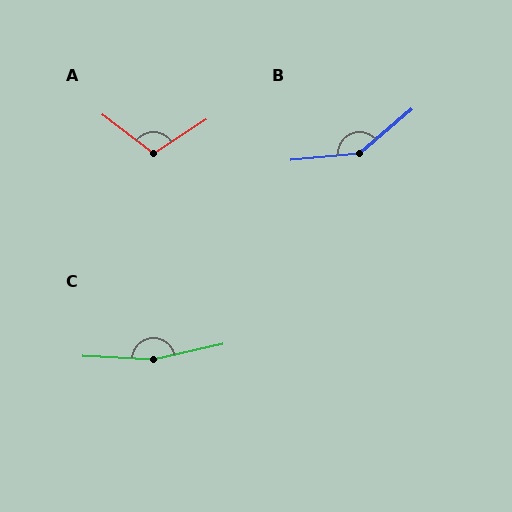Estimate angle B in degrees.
Approximately 145 degrees.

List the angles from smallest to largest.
A (109°), B (145°), C (164°).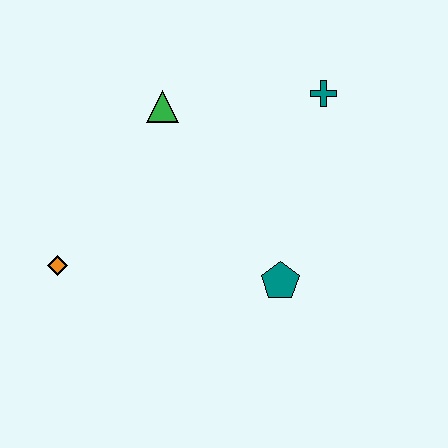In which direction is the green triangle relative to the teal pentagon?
The green triangle is above the teal pentagon.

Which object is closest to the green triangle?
The teal cross is closest to the green triangle.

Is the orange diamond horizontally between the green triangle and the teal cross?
No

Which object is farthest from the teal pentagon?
The orange diamond is farthest from the teal pentagon.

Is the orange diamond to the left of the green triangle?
Yes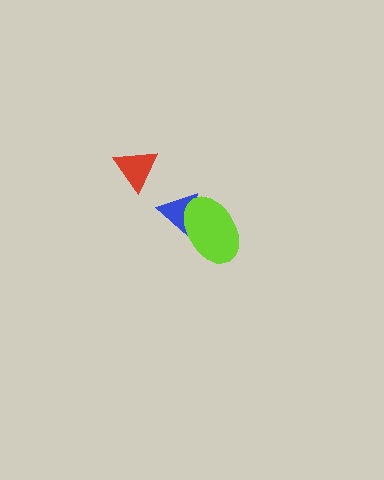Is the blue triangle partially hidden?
Yes, it is partially covered by another shape.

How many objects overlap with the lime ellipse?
1 object overlaps with the lime ellipse.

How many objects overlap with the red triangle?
0 objects overlap with the red triangle.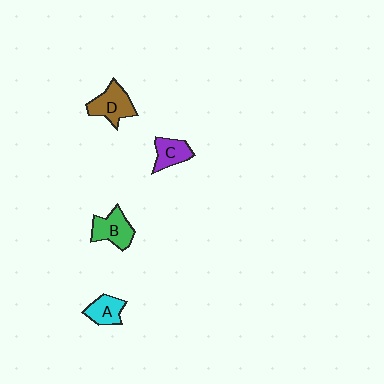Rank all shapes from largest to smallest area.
From largest to smallest: D (brown), B (green), C (purple), A (cyan).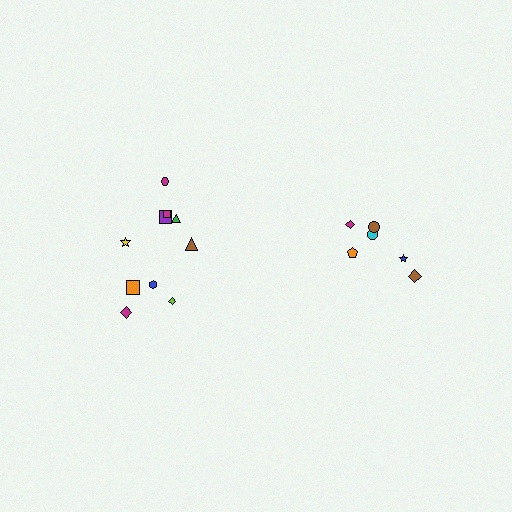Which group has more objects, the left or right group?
The left group.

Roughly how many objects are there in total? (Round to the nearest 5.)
Roughly 15 objects in total.